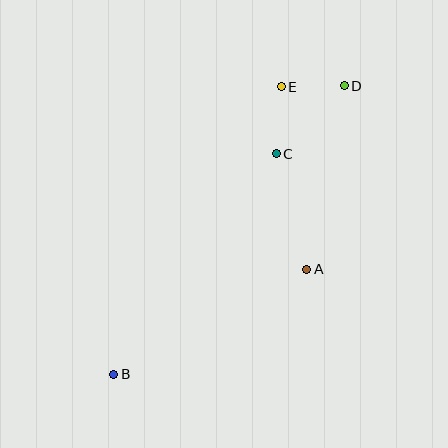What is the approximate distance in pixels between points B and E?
The distance between B and E is approximately 333 pixels.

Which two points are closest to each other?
Points D and E are closest to each other.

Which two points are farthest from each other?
Points B and D are farthest from each other.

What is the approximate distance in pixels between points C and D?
The distance between C and D is approximately 97 pixels.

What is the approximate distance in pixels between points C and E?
The distance between C and E is approximately 67 pixels.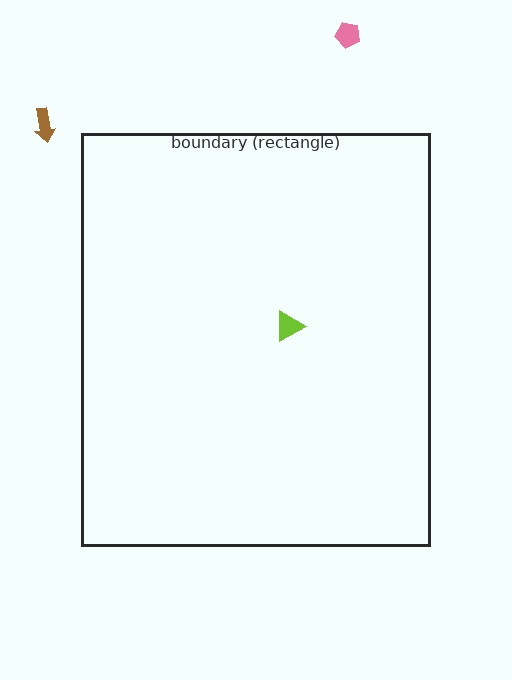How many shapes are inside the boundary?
1 inside, 2 outside.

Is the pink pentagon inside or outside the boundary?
Outside.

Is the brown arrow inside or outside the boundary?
Outside.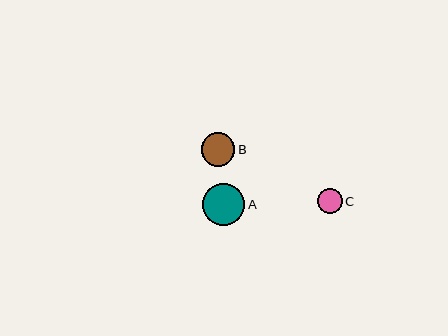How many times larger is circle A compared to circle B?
Circle A is approximately 1.3 times the size of circle B.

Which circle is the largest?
Circle A is the largest with a size of approximately 42 pixels.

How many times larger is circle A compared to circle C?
Circle A is approximately 1.8 times the size of circle C.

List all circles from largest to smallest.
From largest to smallest: A, B, C.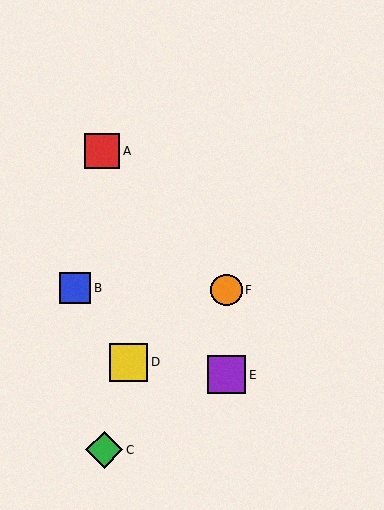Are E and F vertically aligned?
Yes, both are at x≈227.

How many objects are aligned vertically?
2 objects (E, F) are aligned vertically.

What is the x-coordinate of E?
Object E is at x≈227.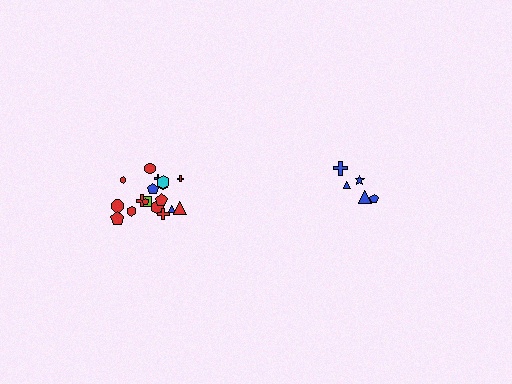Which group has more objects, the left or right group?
The left group.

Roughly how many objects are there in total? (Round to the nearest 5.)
Roughly 25 objects in total.